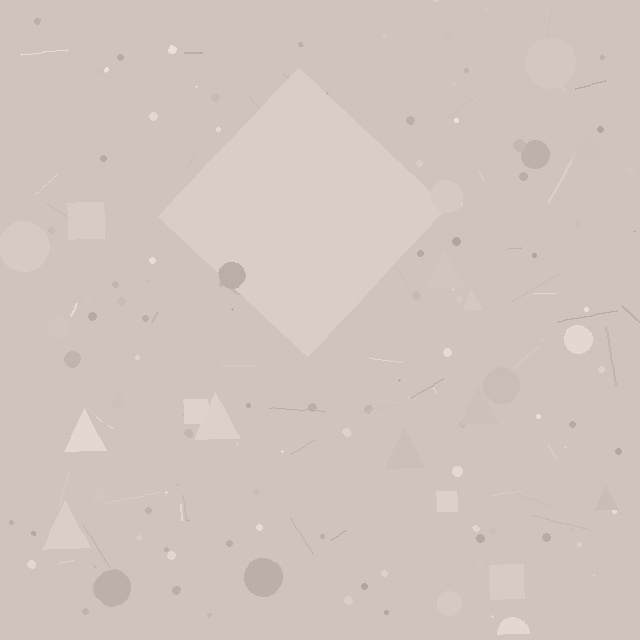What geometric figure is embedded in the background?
A diamond is embedded in the background.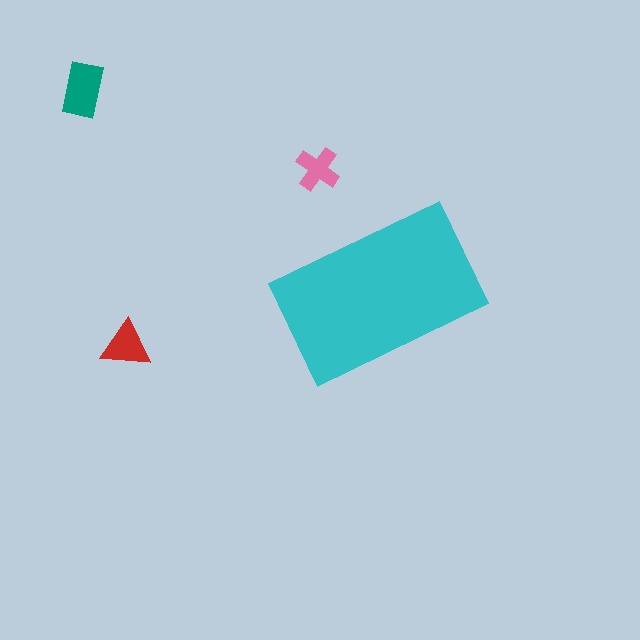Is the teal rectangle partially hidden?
No, the teal rectangle is fully visible.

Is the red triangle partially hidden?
No, the red triangle is fully visible.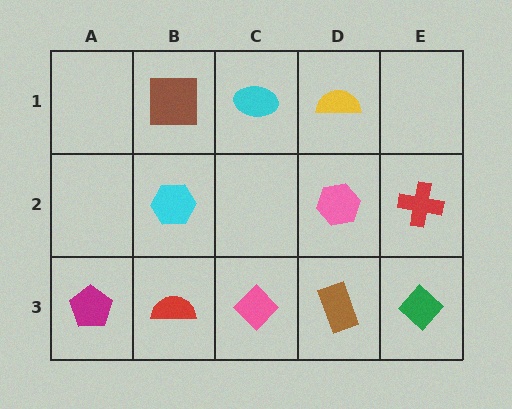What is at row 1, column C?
A cyan ellipse.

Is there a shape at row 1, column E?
No, that cell is empty.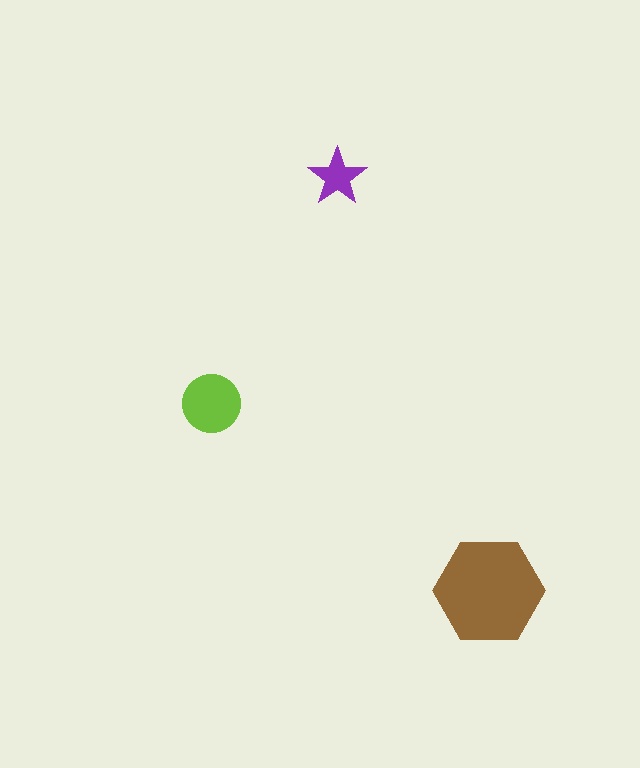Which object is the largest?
The brown hexagon.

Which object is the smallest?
The purple star.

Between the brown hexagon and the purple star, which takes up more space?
The brown hexagon.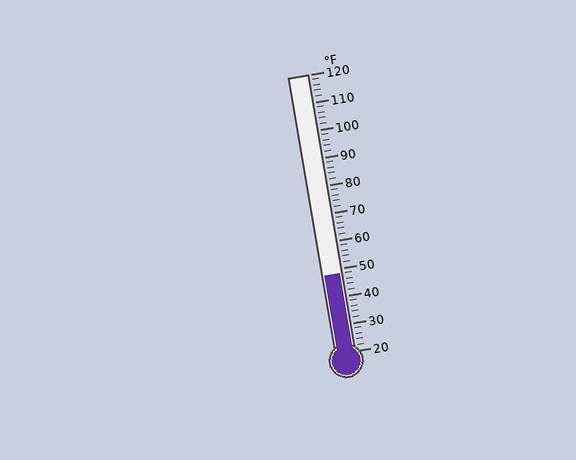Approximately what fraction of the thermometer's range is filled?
The thermometer is filled to approximately 30% of its range.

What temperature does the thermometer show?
The thermometer shows approximately 48°F.